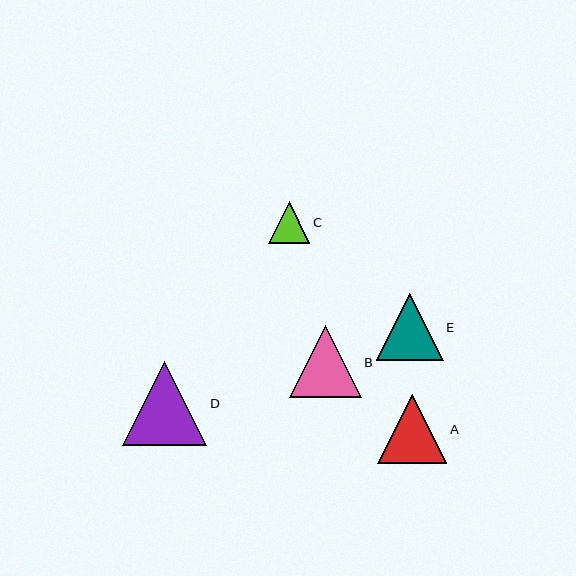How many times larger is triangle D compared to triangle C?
Triangle D is approximately 2.0 times the size of triangle C.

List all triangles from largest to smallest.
From largest to smallest: D, B, A, E, C.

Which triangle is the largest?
Triangle D is the largest with a size of approximately 84 pixels.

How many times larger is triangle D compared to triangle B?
Triangle D is approximately 1.2 times the size of triangle B.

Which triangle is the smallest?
Triangle C is the smallest with a size of approximately 42 pixels.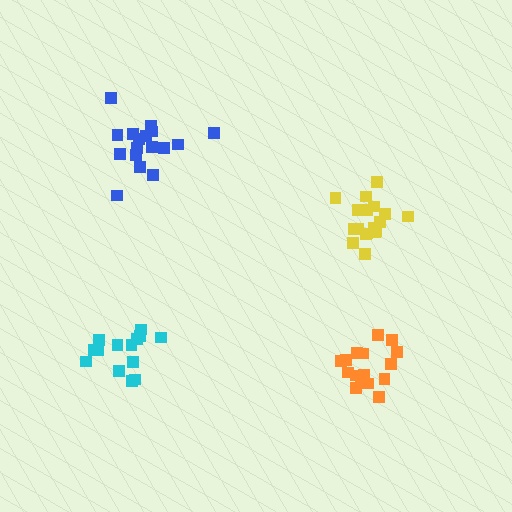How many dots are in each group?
Group 1: 14 dots, Group 2: 17 dots, Group 3: 18 dots, Group 4: 16 dots (65 total).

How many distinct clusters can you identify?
There are 4 distinct clusters.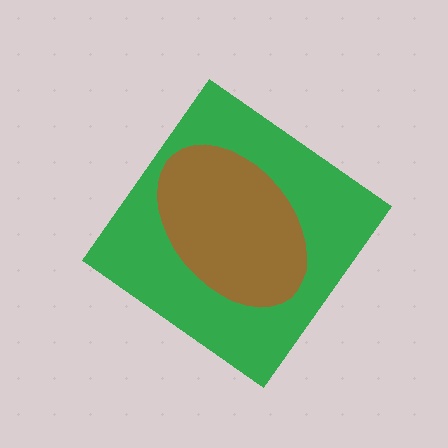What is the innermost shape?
The brown ellipse.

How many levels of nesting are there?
2.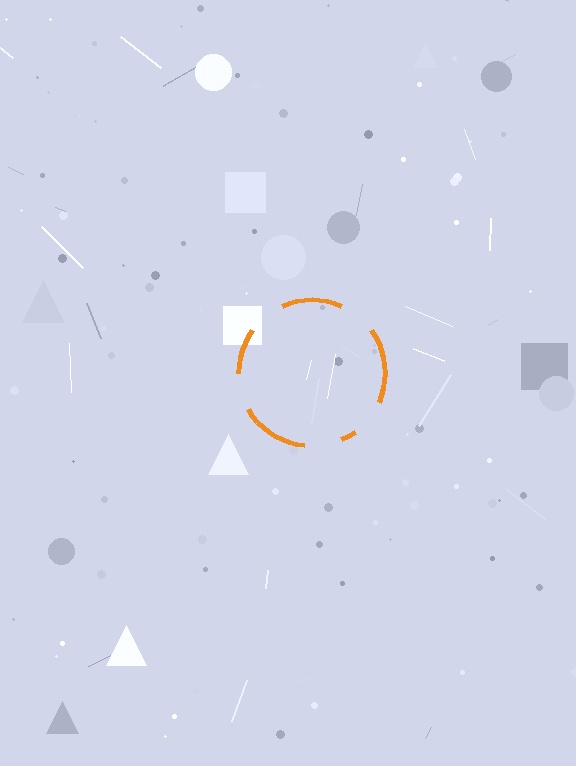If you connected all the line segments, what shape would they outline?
They would outline a circle.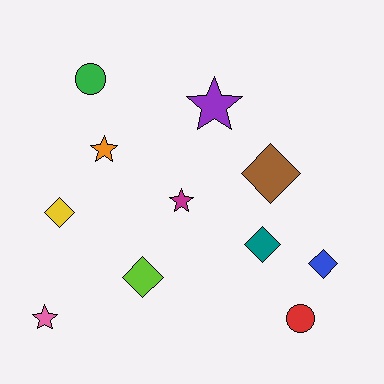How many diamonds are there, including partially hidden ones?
There are 5 diamonds.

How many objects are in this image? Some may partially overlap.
There are 11 objects.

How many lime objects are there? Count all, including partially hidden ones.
There is 1 lime object.